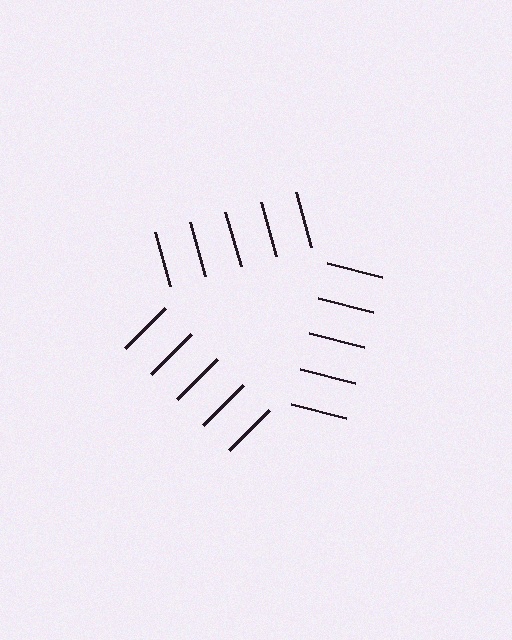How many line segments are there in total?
15 — 5 along each of the 3 edges.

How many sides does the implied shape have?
3 sides — the line-ends trace a triangle.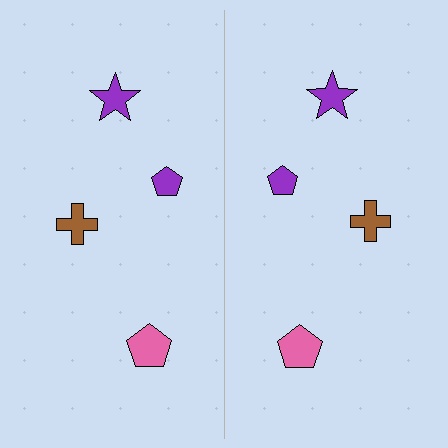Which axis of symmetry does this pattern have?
The pattern has a vertical axis of symmetry running through the center of the image.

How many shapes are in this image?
There are 8 shapes in this image.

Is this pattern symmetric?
Yes, this pattern has bilateral (reflection) symmetry.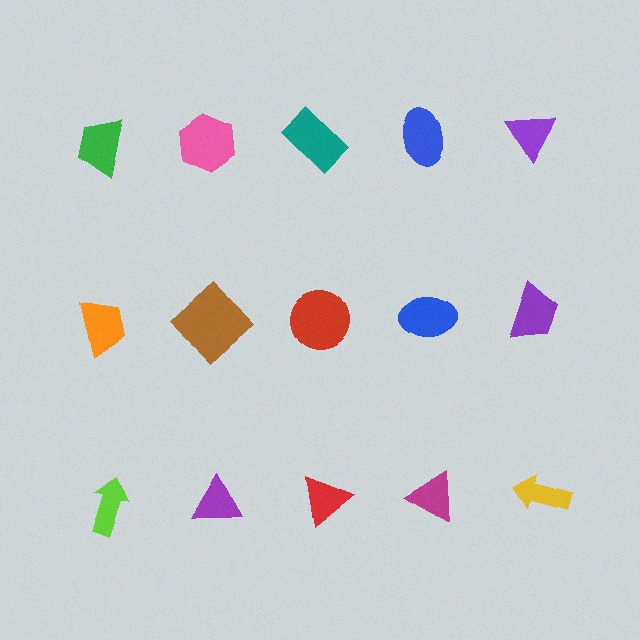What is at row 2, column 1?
An orange trapezoid.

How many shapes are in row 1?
5 shapes.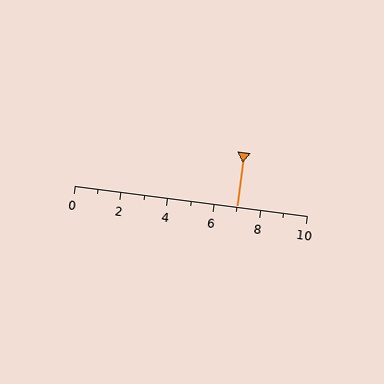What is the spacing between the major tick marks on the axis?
The major ticks are spaced 2 apart.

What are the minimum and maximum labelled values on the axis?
The axis runs from 0 to 10.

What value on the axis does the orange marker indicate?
The marker indicates approximately 7.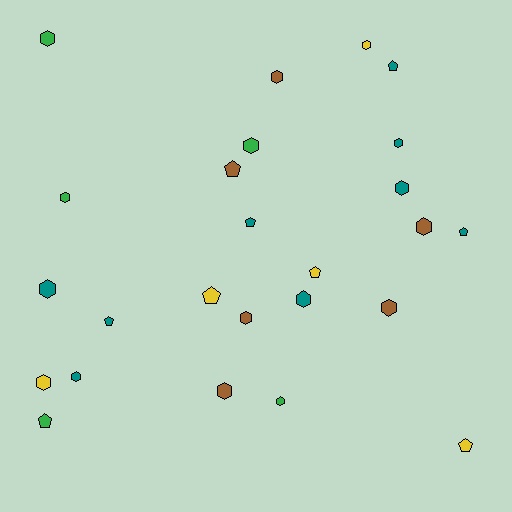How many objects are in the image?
There are 25 objects.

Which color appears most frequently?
Teal, with 9 objects.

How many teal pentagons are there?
There are 4 teal pentagons.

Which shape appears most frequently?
Hexagon, with 16 objects.